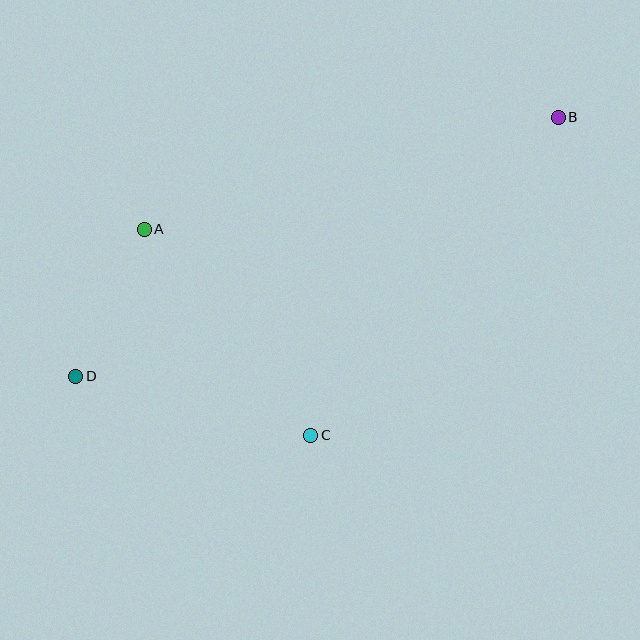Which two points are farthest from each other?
Points B and D are farthest from each other.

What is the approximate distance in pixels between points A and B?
The distance between A and B is approximately 429 pixels.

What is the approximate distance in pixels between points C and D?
The distance between C and D is approximately 242 pixels.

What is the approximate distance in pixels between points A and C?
The distance between A and C is approximately 265 pixels.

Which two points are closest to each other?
Points A and D are closest to each other.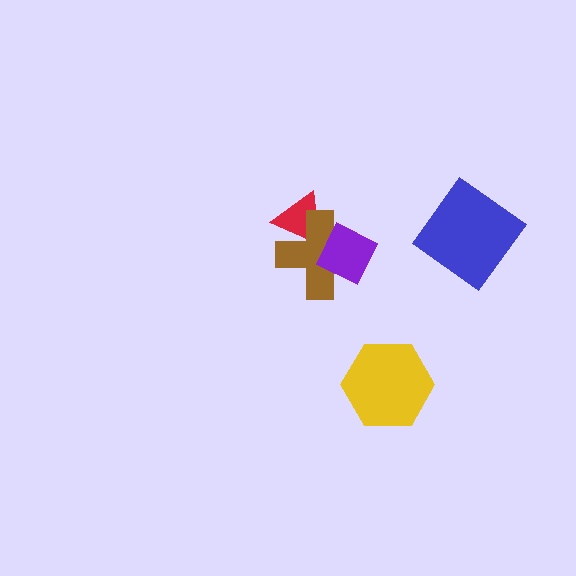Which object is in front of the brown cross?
The purple diamond is in front of the brown cross.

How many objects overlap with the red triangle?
1 object overlaps with the red triangle.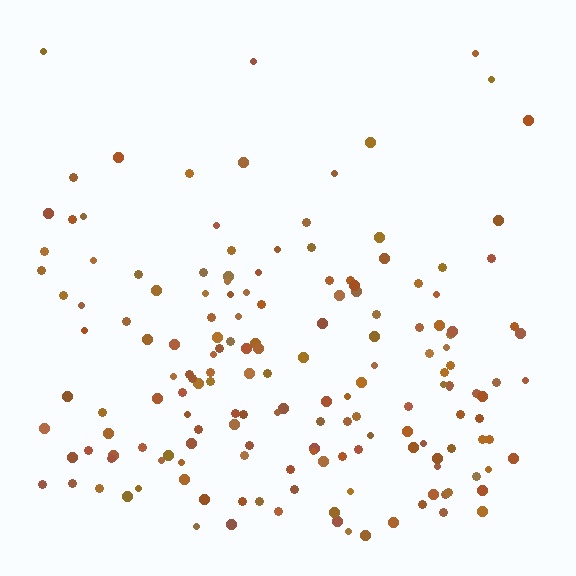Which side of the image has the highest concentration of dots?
The bottom.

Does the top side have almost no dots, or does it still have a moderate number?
Still a moderate number, just noticeably fewer than the bottom.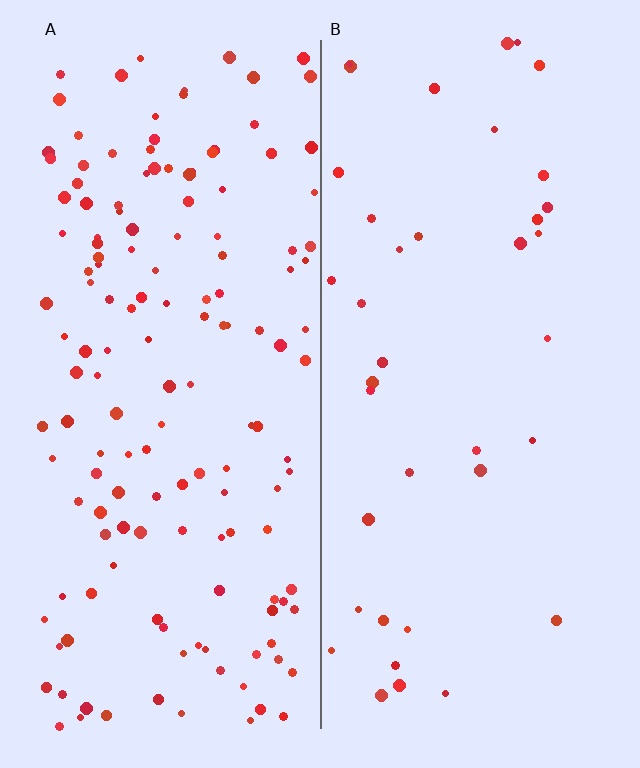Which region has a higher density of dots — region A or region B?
A (the left).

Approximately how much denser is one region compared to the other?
Approximately 3.9× — region A over region B.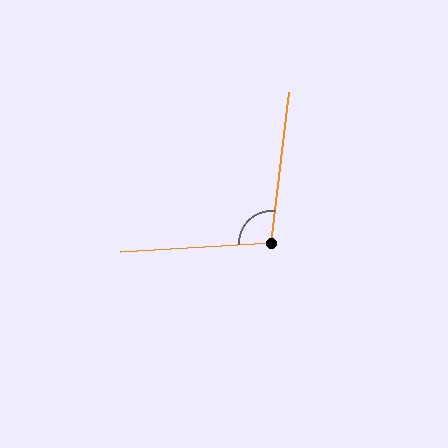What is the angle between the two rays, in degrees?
Approximately 100 degrees.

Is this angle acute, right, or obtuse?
It is obtuse.